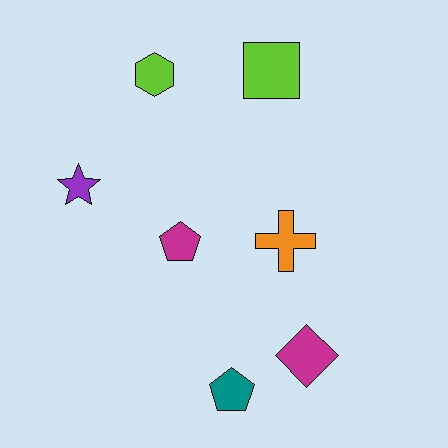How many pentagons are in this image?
There are 2 pentagons.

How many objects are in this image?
There are 7 objects.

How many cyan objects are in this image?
There are no cyan objects.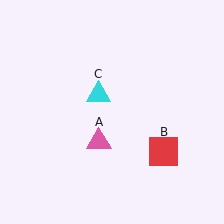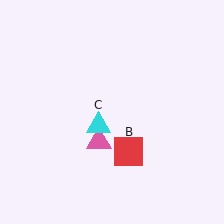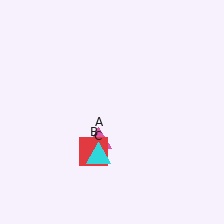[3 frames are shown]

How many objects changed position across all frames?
2 objects changed position: red square (object B), cyan triangle (object C).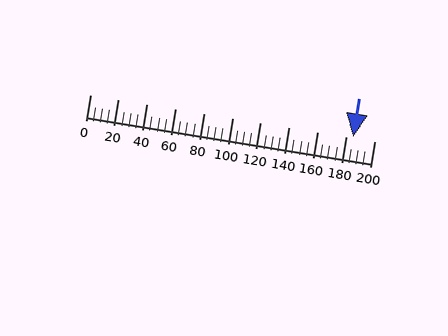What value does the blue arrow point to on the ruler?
The blue arrow points to approximately 185.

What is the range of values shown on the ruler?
The ruler shows values from 0 to 200.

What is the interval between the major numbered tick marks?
The major tick marks are spaced 20 units apart.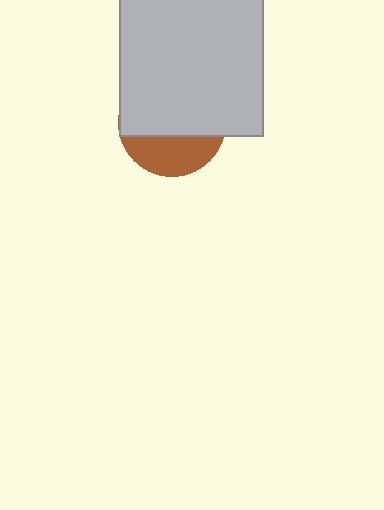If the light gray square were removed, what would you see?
You would see the complete brown circle.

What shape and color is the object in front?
The object in front is a light gray square.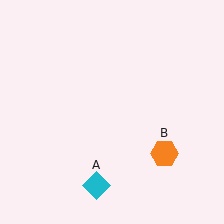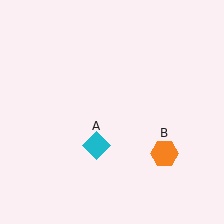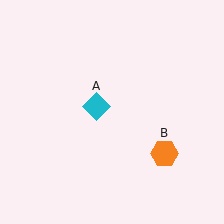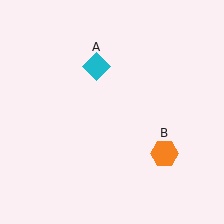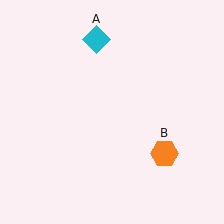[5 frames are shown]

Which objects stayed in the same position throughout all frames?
Orange hexagon (object B) remained stationary.